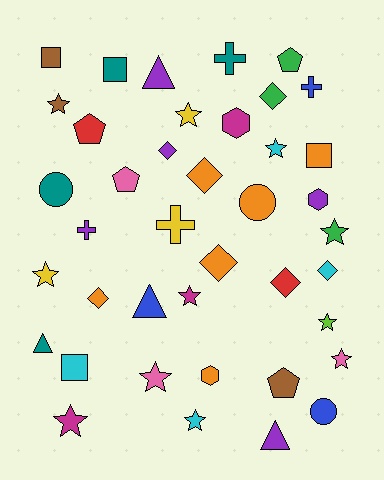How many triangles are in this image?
There are 4 triangles.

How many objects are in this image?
There are 40 objects.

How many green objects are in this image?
There are 3 green objects.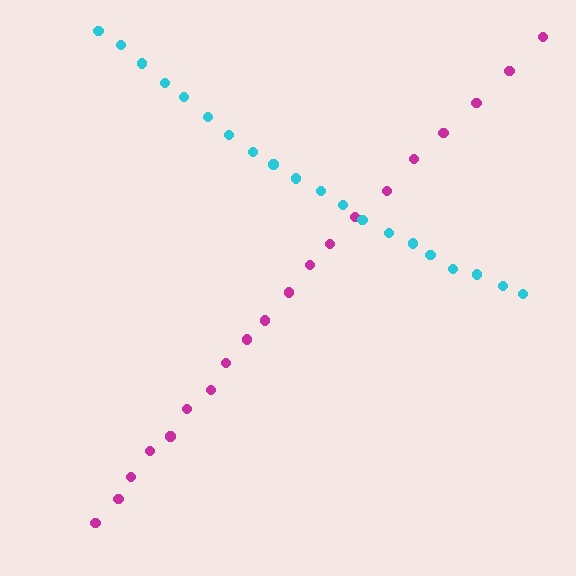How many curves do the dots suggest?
There are 2 distinct paths.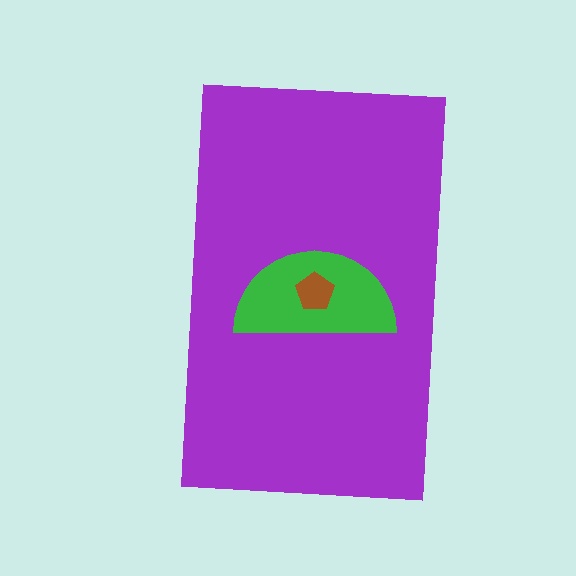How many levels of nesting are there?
3.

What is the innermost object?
The brown pentagon.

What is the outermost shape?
The purple rectangle.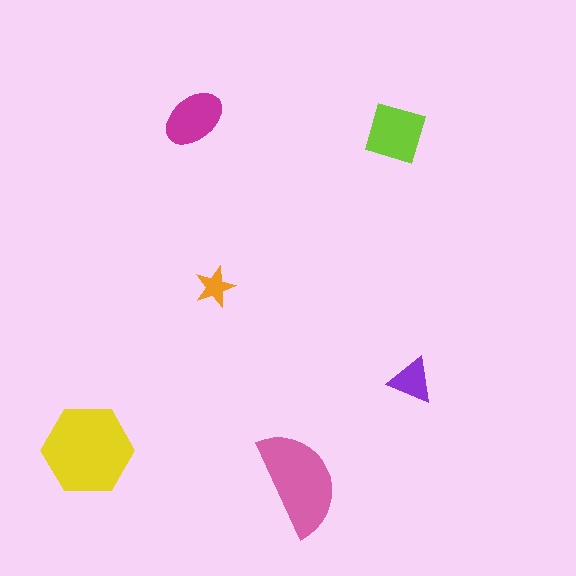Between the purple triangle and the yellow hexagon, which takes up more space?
The yellow hexagon.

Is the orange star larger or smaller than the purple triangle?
Smaller.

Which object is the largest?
The yellow hexagon.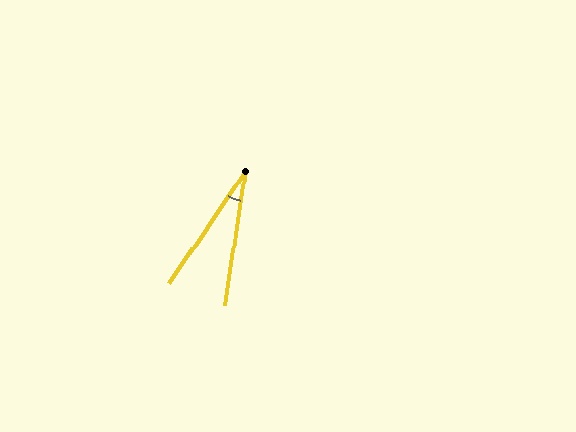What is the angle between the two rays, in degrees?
Approximately 25 degrees.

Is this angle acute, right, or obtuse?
It is acute.